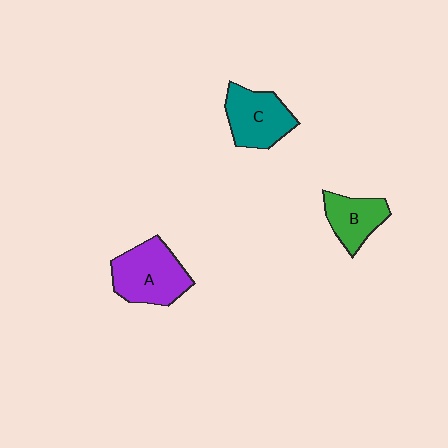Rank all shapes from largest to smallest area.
From largest to smallest: A (purple), C (teal), B (green).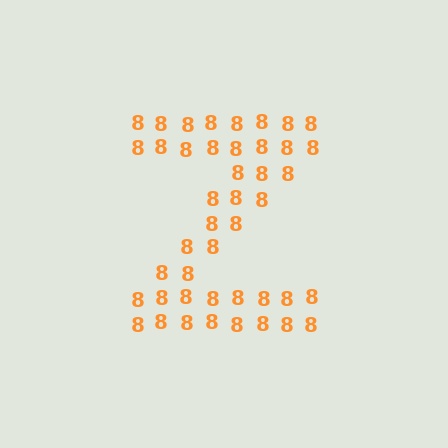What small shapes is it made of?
It is made of small digit 8's.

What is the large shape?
The large shape is the letter Z.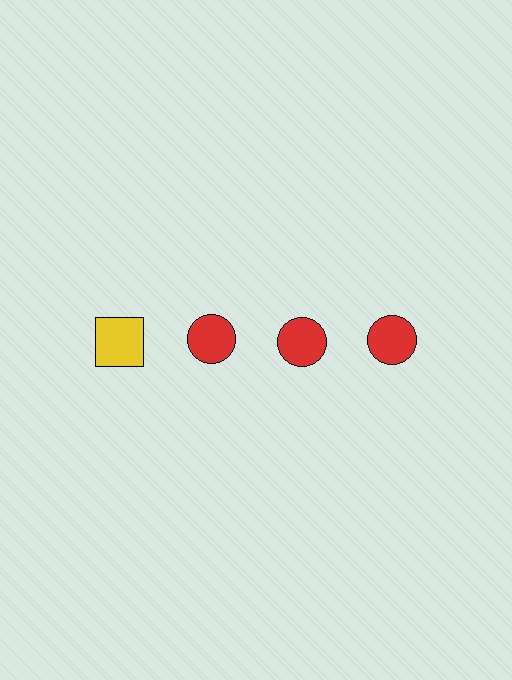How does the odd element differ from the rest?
It differs in both color (yellow instead of red) and shape (square instead of circle).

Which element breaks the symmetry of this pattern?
The yellow square in the top row, leftmost column breaks the symmetry. All other shapes are red circles.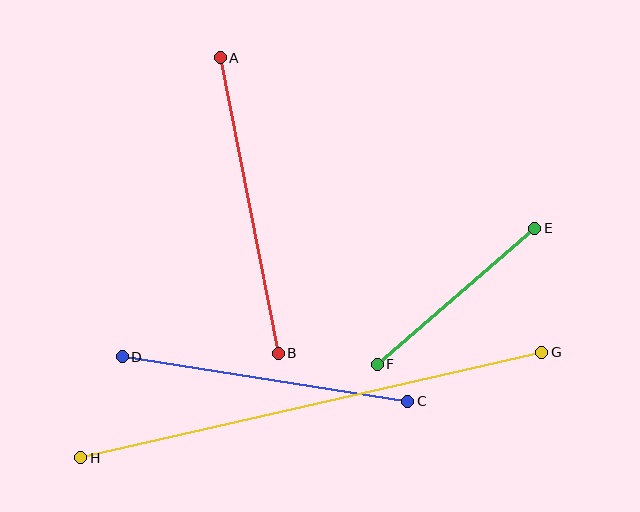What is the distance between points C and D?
The distance is approximately 289 pixels.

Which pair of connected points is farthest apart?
Points G and H are farthest apart.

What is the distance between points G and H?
The distance is approximately 473 pixels.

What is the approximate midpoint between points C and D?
The midpoint is at approximately (265, 379) pixels.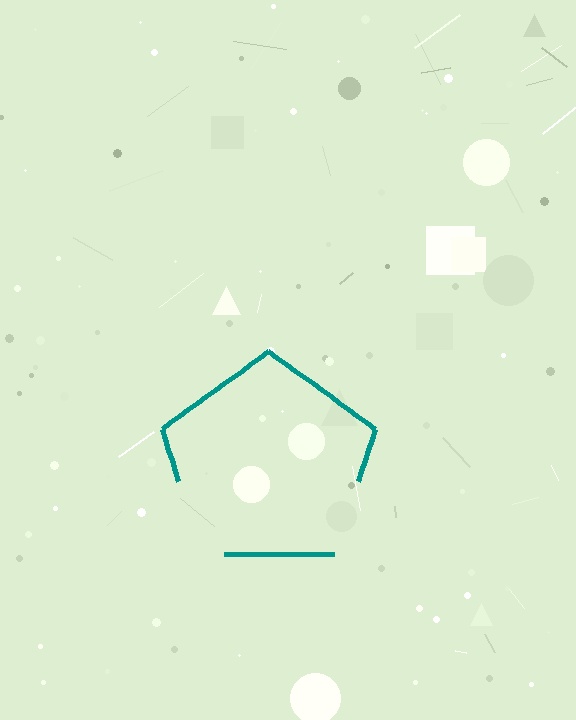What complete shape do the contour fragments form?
The contour fragments form a pentagon.